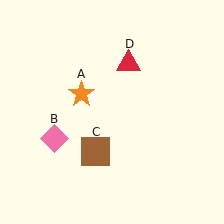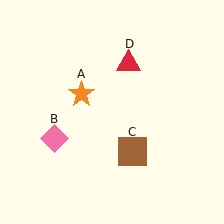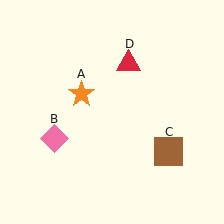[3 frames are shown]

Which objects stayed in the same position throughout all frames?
Orange star (object A) and pink diamond (object B) and red triangle (object D) remained stationary.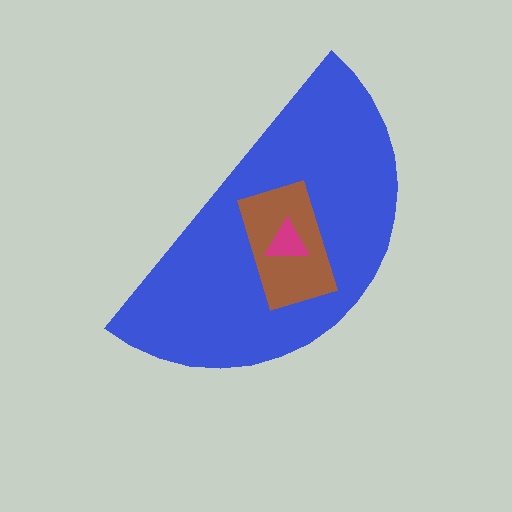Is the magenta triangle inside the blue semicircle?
Yes.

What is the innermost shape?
The magenta triangle.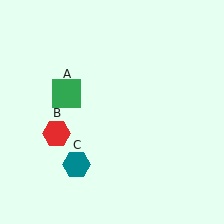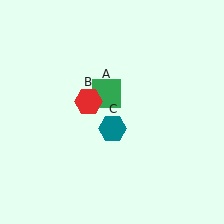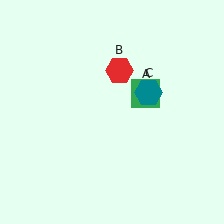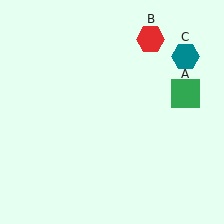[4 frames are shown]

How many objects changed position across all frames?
3 objects changed position: green square (object A), red hexagon (object B), teal hexagon (object C).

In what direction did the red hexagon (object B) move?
The red hexagon (object B) moved up and to the right.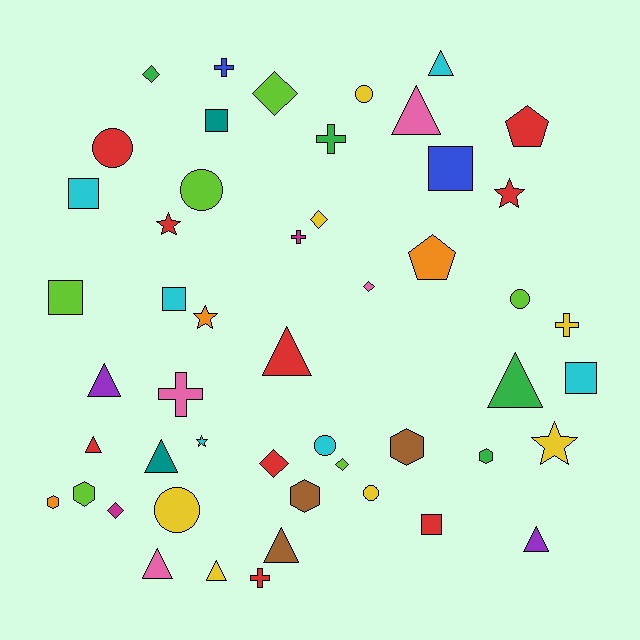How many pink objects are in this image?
There are 4 pink objects.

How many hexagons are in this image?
There are 5 hexagons.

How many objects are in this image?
There are 50 objects.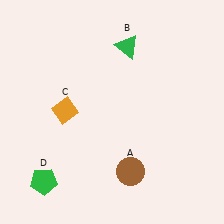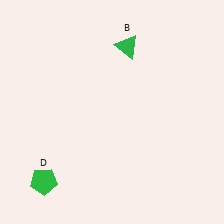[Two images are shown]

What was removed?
The orange diamond (C), the brown circle (A) were removed in Image 2.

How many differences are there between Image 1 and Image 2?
There are 2 differences between the two images.